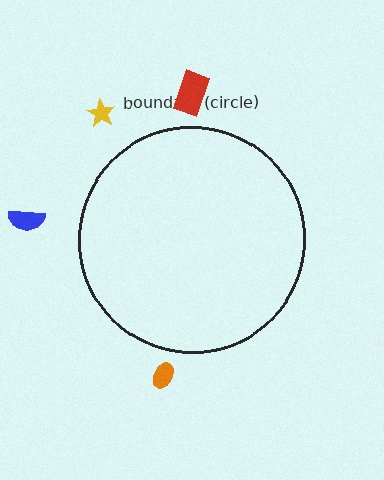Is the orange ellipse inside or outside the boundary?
Outside.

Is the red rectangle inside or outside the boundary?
Outside.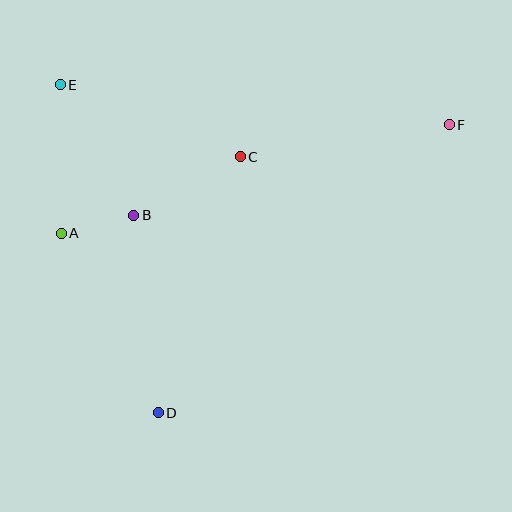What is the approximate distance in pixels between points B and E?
The distance between B and E is approximately 150 pixels.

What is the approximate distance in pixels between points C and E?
The distance between C and E is approximately 194 pixels.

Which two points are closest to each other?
Points A and B are closest to each other.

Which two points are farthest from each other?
Points D and F are farthest from each other.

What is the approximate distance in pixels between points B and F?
The distance between B and F is approximately 328 pixels.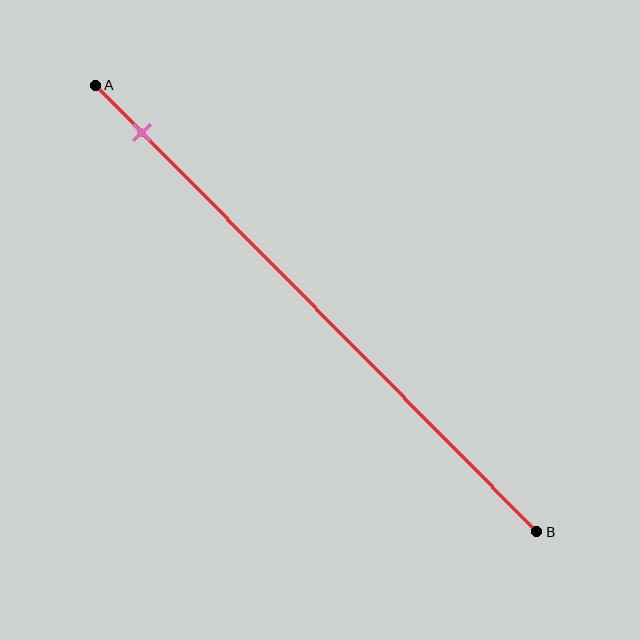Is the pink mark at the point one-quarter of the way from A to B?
No, the mark is at about 10% from A, not at the 25% one-quarter point.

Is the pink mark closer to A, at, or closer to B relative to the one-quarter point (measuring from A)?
The pink mark is closer to point A than the one-quarter point of segment AB.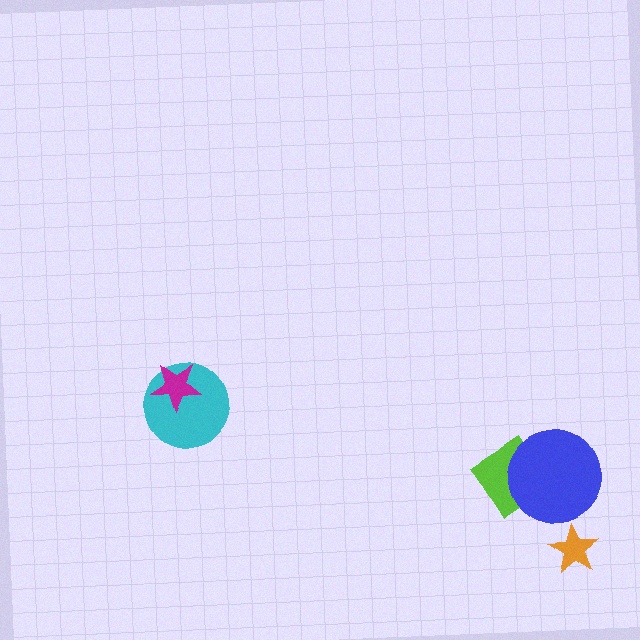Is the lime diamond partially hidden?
Yes, it is partially covered by another shape.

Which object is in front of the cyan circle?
The magenta star is in front of the cyan circle.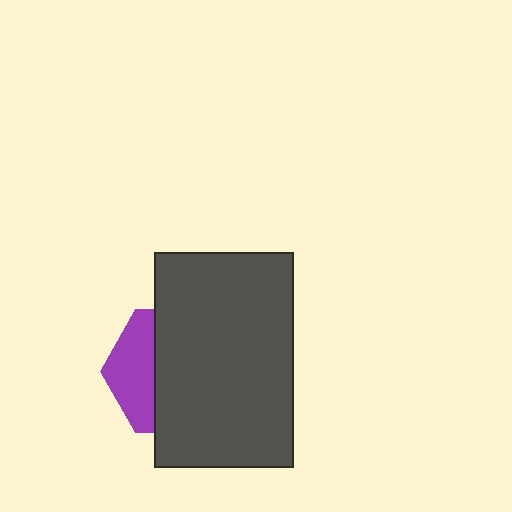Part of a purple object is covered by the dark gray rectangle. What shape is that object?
It is a hexagon.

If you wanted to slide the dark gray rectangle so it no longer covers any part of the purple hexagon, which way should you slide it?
Slide it right — that is the most direct way to separate the two shapes.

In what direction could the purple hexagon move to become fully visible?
The purple hexagon could move left. That would shift it out from behind the dark gray rectangle entirely.